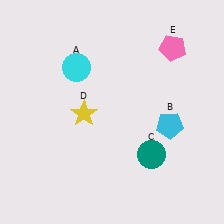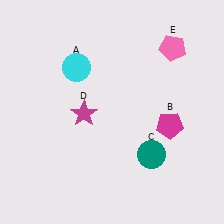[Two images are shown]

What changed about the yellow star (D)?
In Image 1, D is yellow. In Image 2, it changed to magenta.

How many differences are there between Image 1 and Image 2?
There are 2 differences between the two images.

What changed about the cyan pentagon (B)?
In Image 1, B is cyan. In Image 2, it changed to magenta.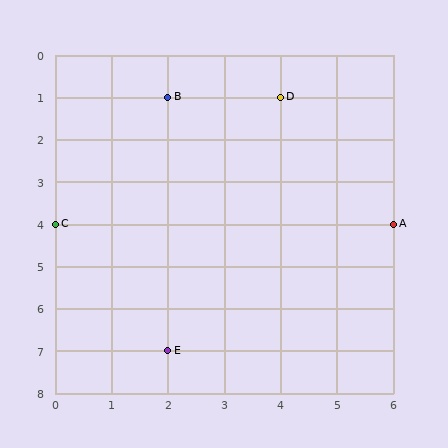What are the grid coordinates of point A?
Point A is at grid coordinates (6, 4).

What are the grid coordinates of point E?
Point E is at grid coordinates (2, 7).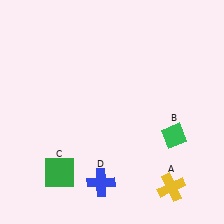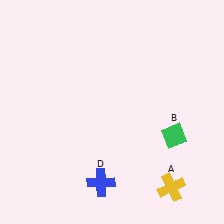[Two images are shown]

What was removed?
The green square (C) was removed in Image 2.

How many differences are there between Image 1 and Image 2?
There is 1 difference between the two images.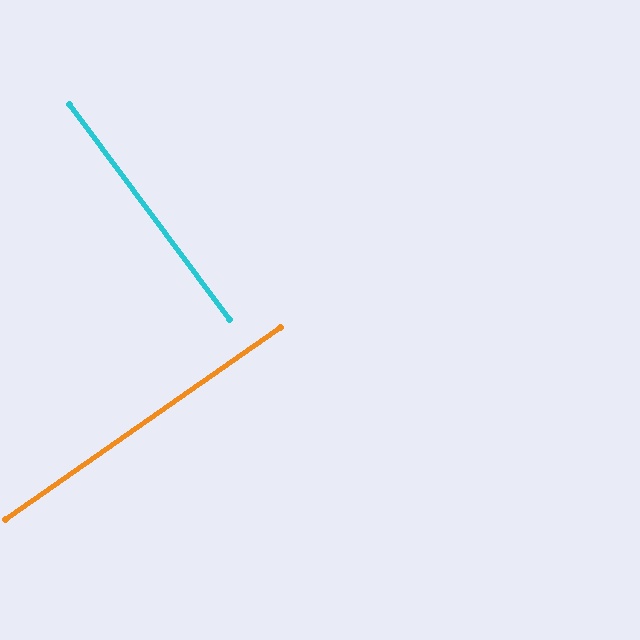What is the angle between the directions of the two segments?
Approximately 88 degrees.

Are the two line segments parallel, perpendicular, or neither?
Perpendicular — they meet at approximately 88°.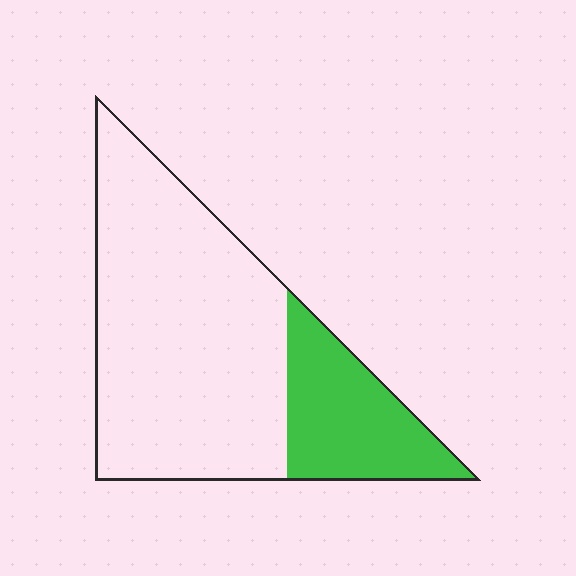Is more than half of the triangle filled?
No.